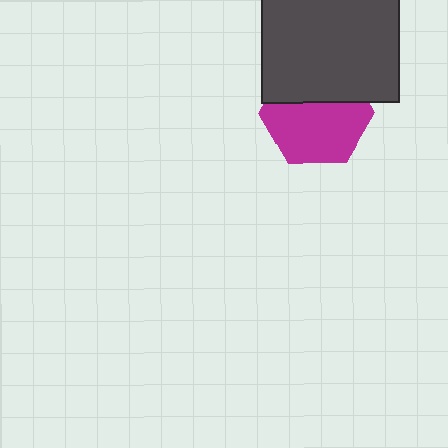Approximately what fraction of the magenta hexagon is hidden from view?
Roughly 38% of the magenta hexagon is hidden behind the dark gray square.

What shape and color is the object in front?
The object in front is a dark gray square.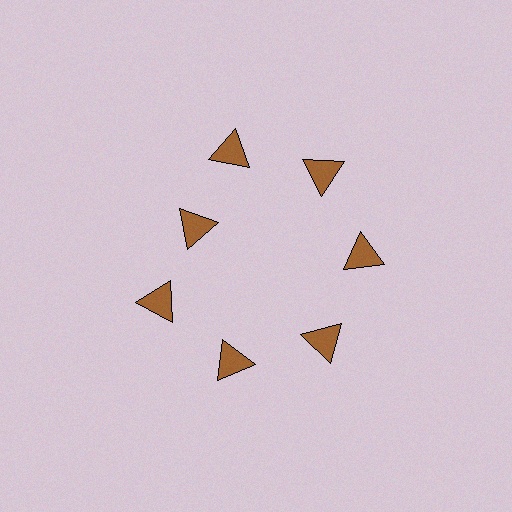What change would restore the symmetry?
The symmetry would be restored by moving it outward, back onto the ring so that all 7 triangles sit at equal angles and equal distance from the center.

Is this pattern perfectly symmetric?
No. The 7 brown triangles are arranged in a ring, but one element near the 10 o'clock position is pulled inward toward the center, breaking the 7-fold rotational symmetry.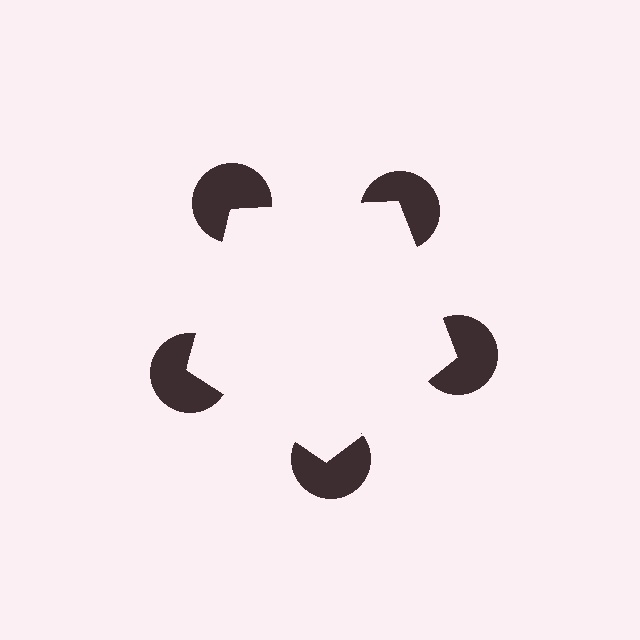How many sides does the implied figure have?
5 sides.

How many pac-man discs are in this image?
There are 5 — one at each vertex of the illusory pentagon.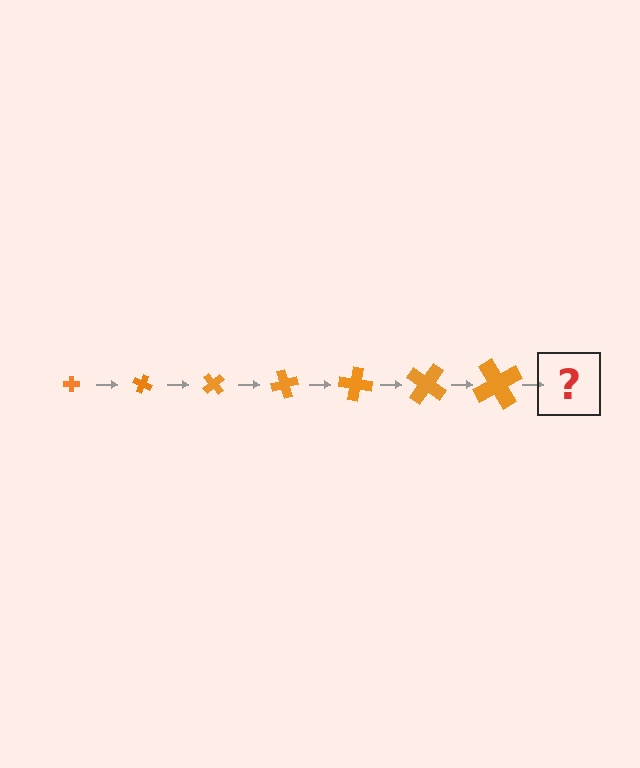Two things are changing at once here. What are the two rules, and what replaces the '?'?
The two rules are that the cross grows larger each step and it rotates 25 degrees each step. The '?' should be a cross, larger than the previous one and rotated 175 degrees from the start.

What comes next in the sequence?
The next element should be a cross, larger than the previous one and rotated 175 degrees from the start.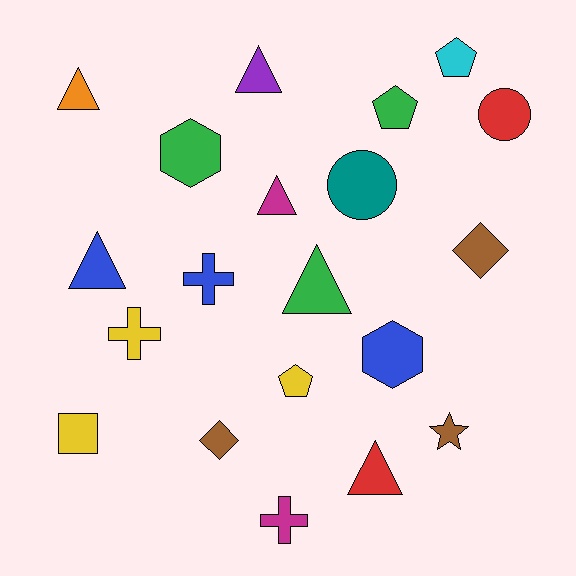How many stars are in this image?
There is 1 star.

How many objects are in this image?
There are 20 objects.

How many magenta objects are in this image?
There are 2 magenta objects.